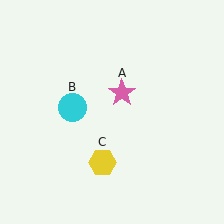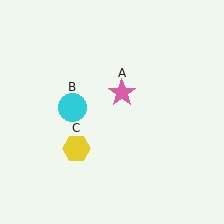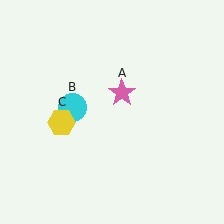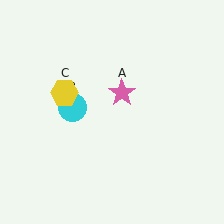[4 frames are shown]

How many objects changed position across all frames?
1 object changed position: yellow hexagon (object C).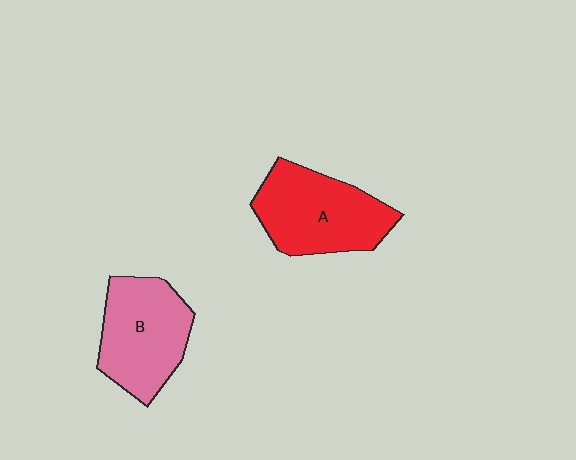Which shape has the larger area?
Shape A (red).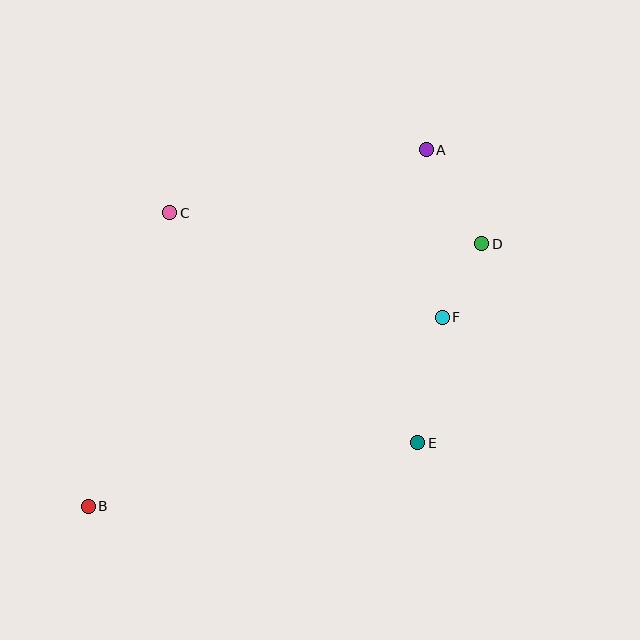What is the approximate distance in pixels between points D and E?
The distance between D and E is approximately 209 pixels.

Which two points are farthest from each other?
Points A and B are farthest from each other.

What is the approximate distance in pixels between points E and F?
The distance between E and F is approximately 128 pixels.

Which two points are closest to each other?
Points D and F are closest to each other.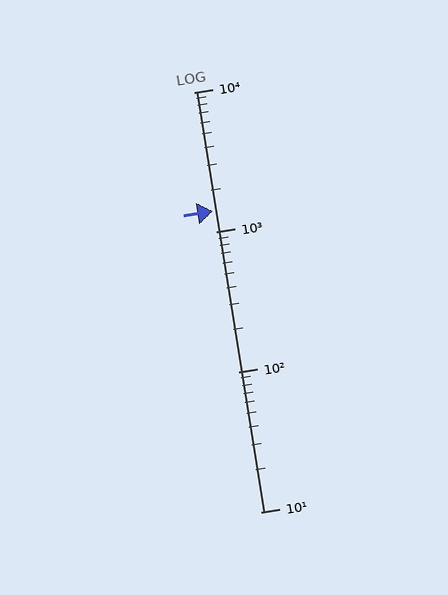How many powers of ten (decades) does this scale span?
The scale spans 3 decades, from 10 to 10000.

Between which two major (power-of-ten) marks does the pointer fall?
The pointer is between 1000 and 10000.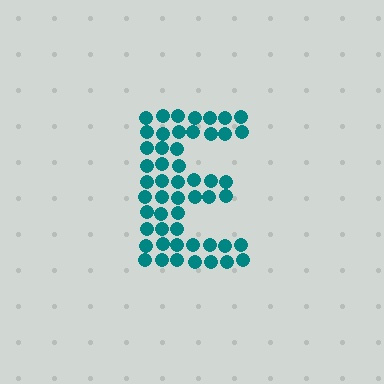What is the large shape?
The large shape is the letter E.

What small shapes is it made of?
It is made of small circles.